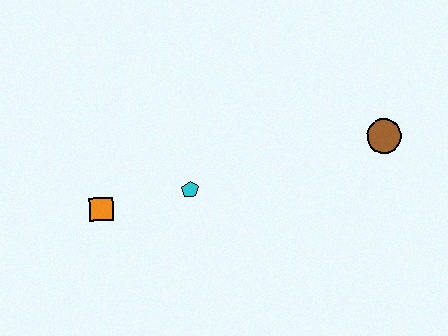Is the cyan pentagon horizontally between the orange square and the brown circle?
Yes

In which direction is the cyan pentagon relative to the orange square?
The cyan pentagon is to the right of the orange square.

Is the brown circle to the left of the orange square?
No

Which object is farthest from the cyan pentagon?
The brown circle is farthest from the cyan pentagon.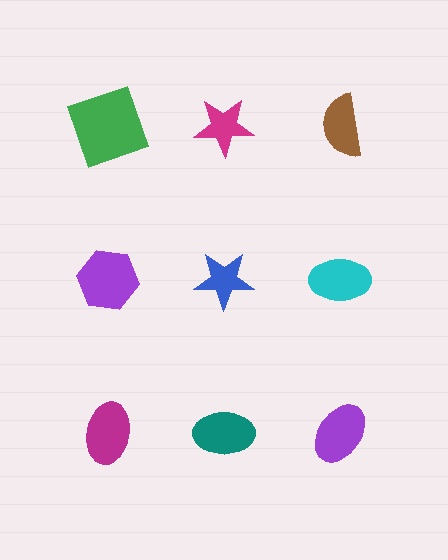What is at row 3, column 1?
A magenta ellipse.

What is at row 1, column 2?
A magenta star.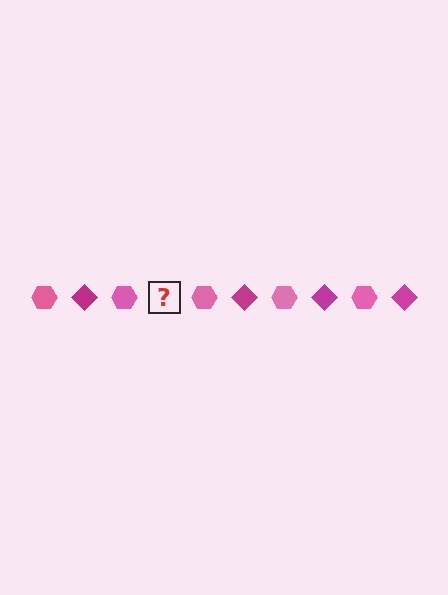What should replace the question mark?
The question mark should be replaced with a magenta diamond.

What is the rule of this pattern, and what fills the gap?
The rule is that the pattern alternates between pink hexagon and magenta diamond. The gap should be filled with a magenta diamond.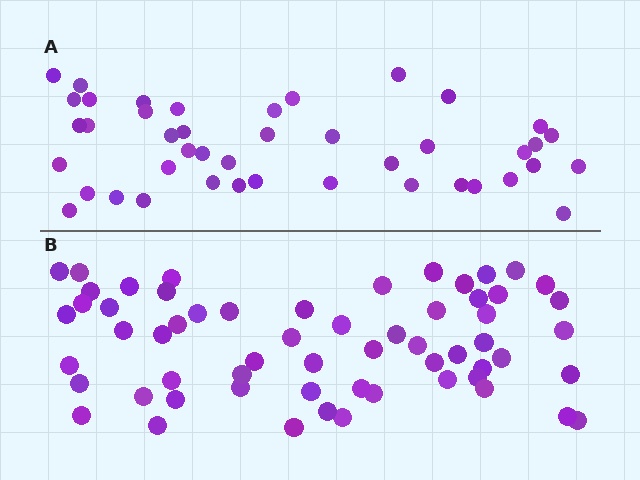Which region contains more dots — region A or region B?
Region B (the bottom region) has more dots.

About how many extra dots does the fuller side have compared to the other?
Region B has approximately 15 more dots than region A.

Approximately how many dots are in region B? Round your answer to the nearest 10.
About 60 dots.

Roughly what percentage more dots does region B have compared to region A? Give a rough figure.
About 40% more.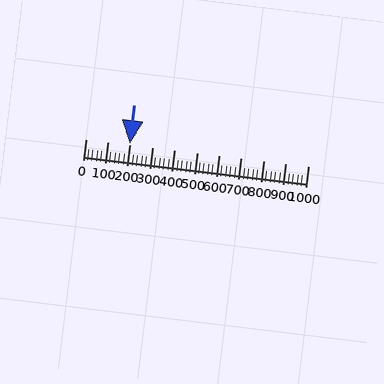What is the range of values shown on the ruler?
The ruler shows values from 0 to 1000.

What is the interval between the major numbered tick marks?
The major tick marks are spaced 100 units apart.